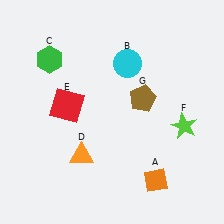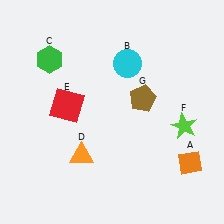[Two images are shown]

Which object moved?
The orange diamond (A) moved right.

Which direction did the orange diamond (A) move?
The orange diamond (A) moved right.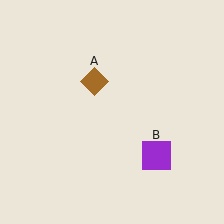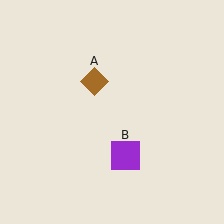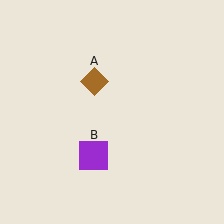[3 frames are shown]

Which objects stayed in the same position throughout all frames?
Brown diamond (object A) remained stationary.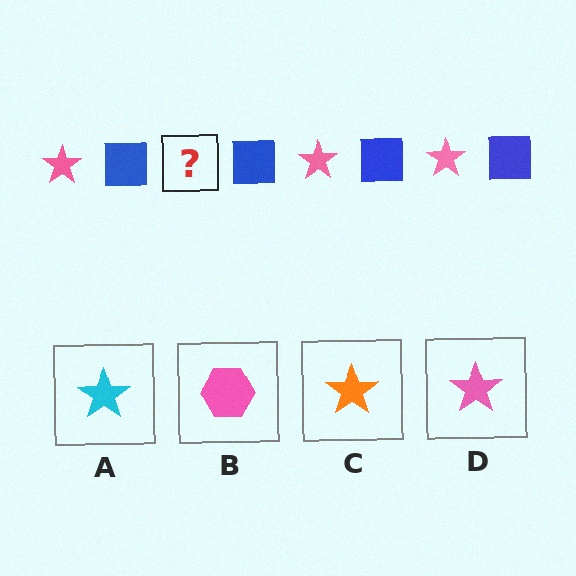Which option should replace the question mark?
Option D.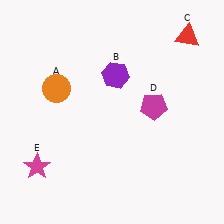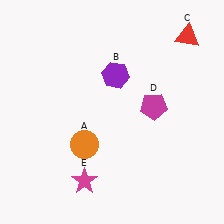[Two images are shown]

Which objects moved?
The objects that moved are: the orange circle (A), the magenta star (E).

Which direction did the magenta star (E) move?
The magenta star (E) moved right.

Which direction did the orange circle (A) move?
The orange circle (A) moved down.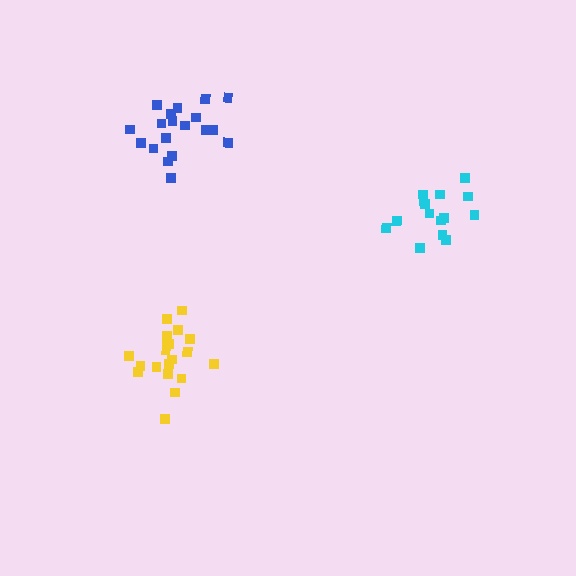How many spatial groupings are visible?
There are 3 spatial groupings.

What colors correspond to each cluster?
The clusters are colored: yellow, cyan, blue.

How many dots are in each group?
Group 1: 20 dots, Group 2: 15 dots, Group 3: 19 dots (54 total).